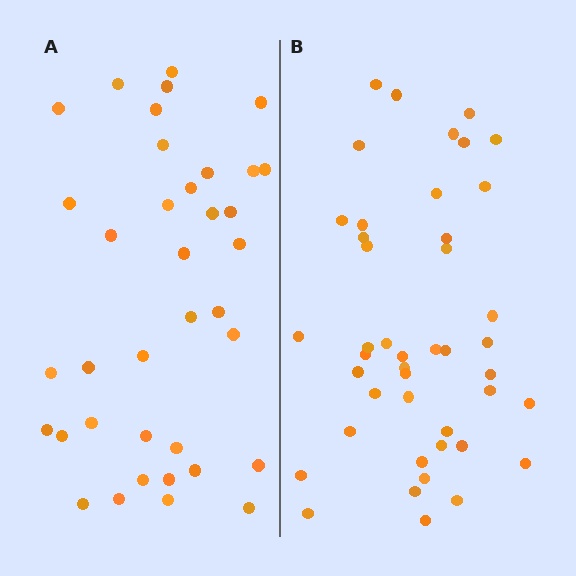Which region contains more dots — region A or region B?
Region B (the right region) has more dots.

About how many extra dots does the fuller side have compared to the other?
Region B has roughly 8 or so more dots than region A.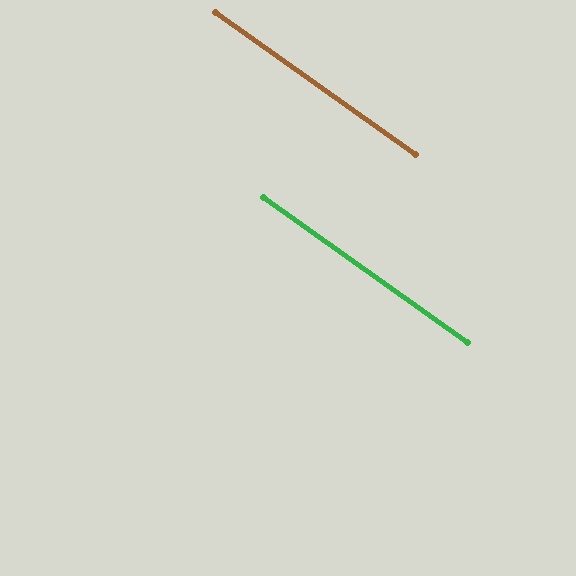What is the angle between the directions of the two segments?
Approximately 0 degrees.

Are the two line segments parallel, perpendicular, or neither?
Parallel — their directions differ by only 0.1°.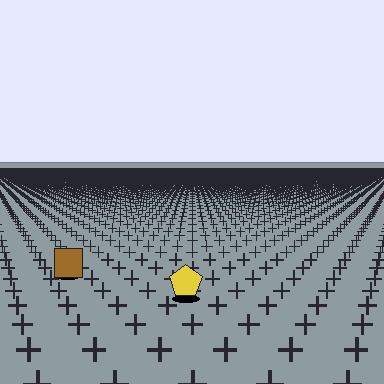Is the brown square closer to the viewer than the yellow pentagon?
No. The yellow pentagon is closer — you can tell from the texture gradient: the ground texture is coarser near it.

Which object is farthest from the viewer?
The brown square is farthest from the viewer. It appears smaller and the ground texture around it is denser.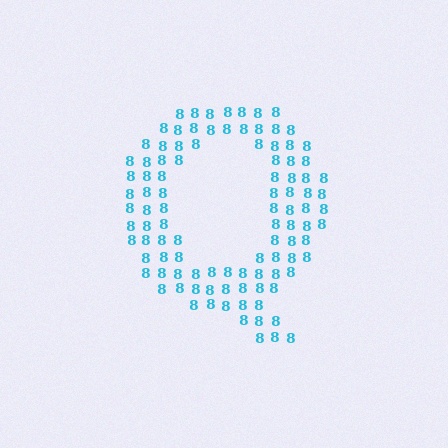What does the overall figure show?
The overall figure shows the letter Q.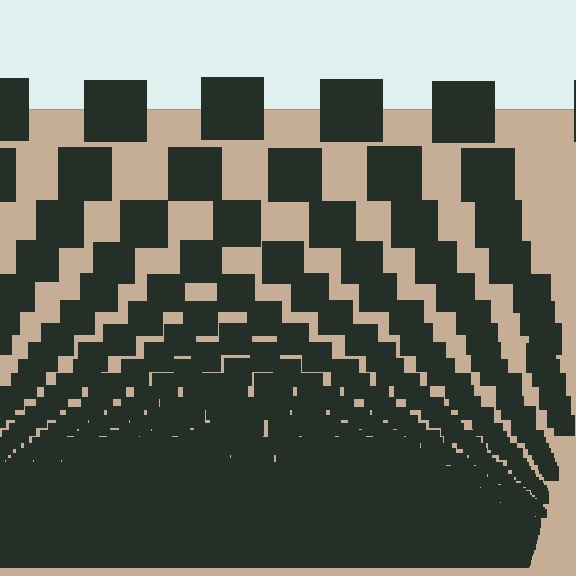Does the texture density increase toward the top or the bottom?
Density increases toward the bottom.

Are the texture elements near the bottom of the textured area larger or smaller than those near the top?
Smaller. The gradient is inverted — elements near the bottom are smaller and denser.